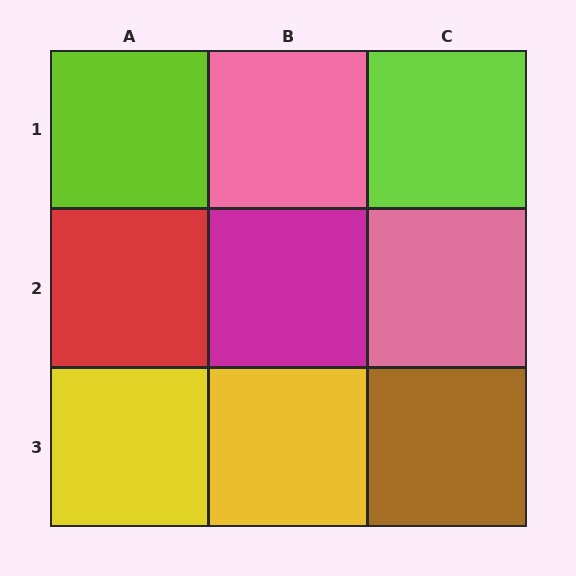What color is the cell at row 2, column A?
Red.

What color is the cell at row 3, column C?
Brown.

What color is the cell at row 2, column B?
Magenta.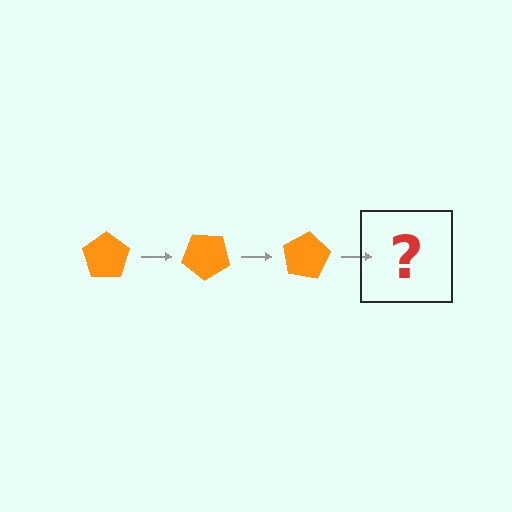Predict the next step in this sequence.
The next step is an orange pentagon rotated 120 degrees.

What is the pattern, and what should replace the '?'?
The pattern is that the pentagon rotates 40 degrees each step. The '?' should be an orange pentagon rotated 120 degrees.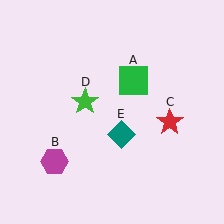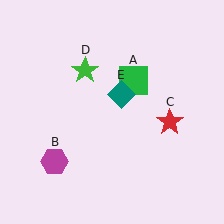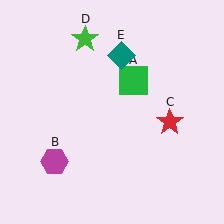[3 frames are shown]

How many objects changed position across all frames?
2 objects changed position: green star (object D), teal diamond (object E).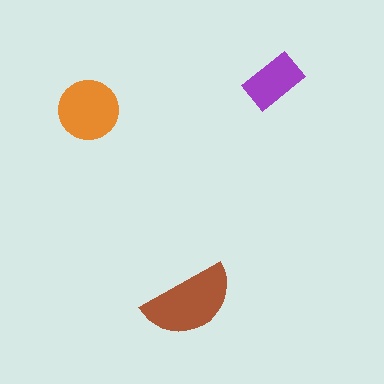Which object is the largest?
The brown semicircle.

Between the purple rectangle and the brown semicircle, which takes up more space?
The brown semicircle.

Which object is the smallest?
The purple rectangle.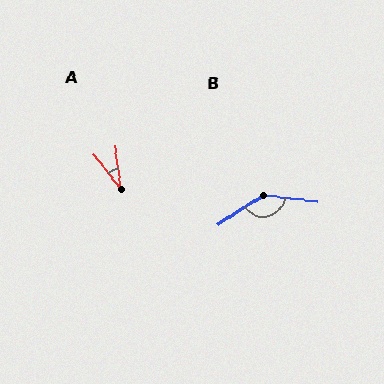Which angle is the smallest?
A, at approximately 31 degrees.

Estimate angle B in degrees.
Approximately 139 degrees.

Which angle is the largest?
B, at approximately 139 degrees.